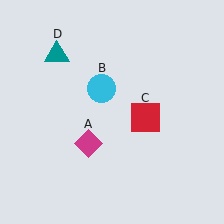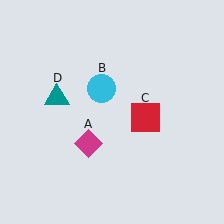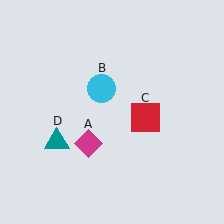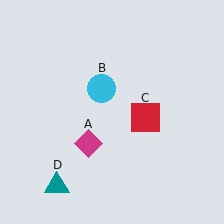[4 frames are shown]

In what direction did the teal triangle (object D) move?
The teal triangle (object D) moved down.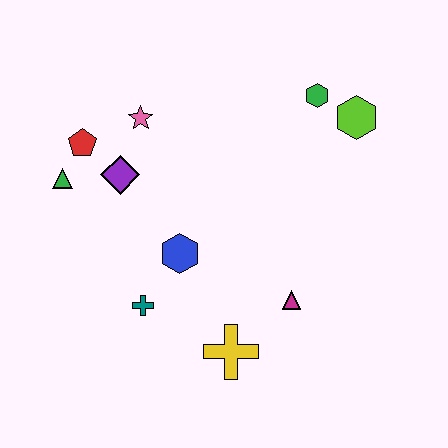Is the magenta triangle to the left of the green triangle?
No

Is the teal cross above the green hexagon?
No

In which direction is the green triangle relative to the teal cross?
The green triangle is above the teal cross.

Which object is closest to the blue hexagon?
The teal cross is closest to the blue hexagon.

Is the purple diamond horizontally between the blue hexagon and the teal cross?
No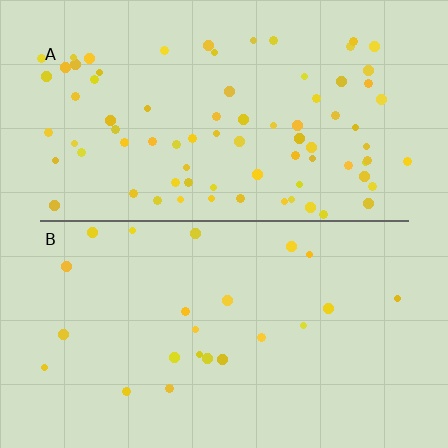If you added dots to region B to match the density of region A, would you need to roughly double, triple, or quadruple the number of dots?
Approximately quadruple.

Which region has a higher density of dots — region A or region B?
A (the top).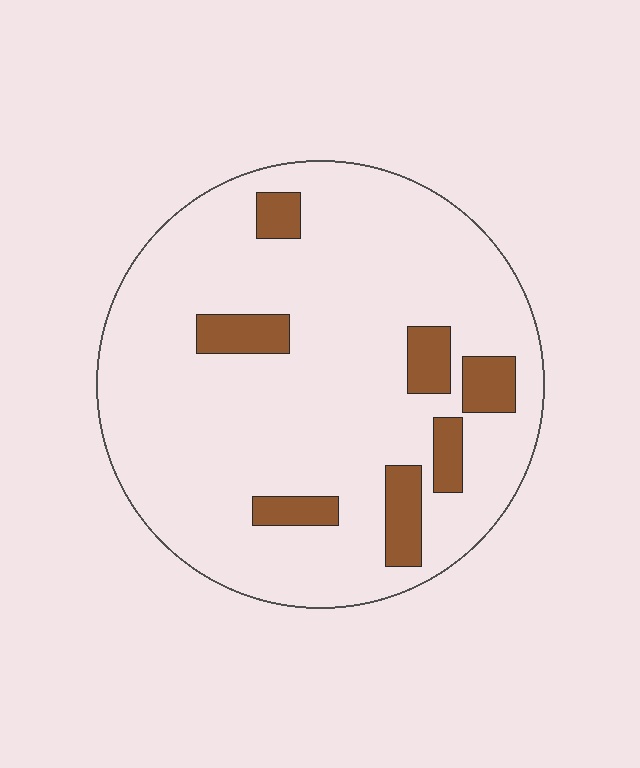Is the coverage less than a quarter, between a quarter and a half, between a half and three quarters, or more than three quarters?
Less than a quarter.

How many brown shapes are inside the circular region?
7.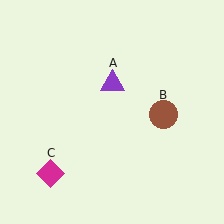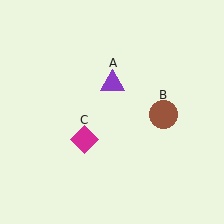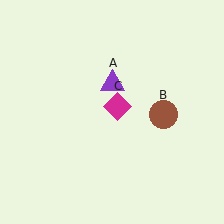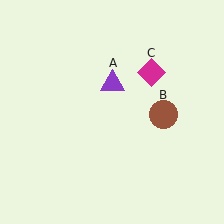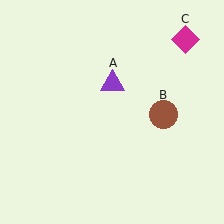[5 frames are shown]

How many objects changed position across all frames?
1 object changed position: magenta diamond (object C).